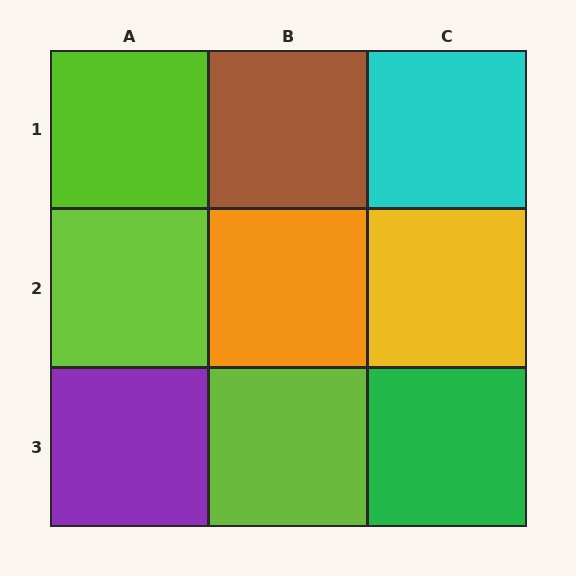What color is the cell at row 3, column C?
Green.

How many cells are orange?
1 cell is orange.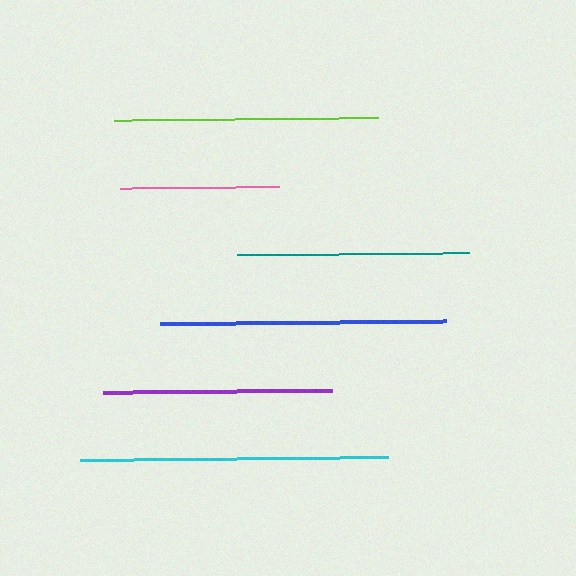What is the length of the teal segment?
The teal segment is approximately 232 pixels long.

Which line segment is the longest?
The cyan line is the longest at approximately 309 pixels.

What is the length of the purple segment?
The purple segment is approximately 229 pixels long.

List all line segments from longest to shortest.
From longest to shortest: cyan, blue, lime, teal, purple, pink.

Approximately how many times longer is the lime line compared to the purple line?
The lime line is approximately 1.1 times the length of the purple line.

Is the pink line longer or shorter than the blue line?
The blue line is longer than the pink line.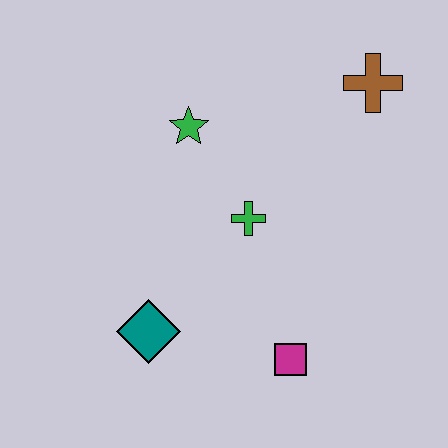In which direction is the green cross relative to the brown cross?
The green cross is below the brown cross.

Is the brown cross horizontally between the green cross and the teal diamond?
No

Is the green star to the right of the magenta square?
No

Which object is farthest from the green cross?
The brown cross is farthest from the green cross.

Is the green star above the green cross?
Yes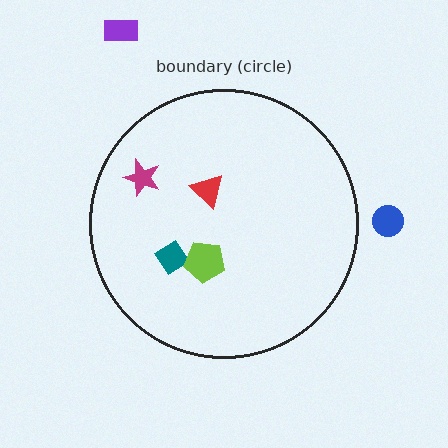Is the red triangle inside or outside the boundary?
Inside.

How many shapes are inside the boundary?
4 inside, 2 outside.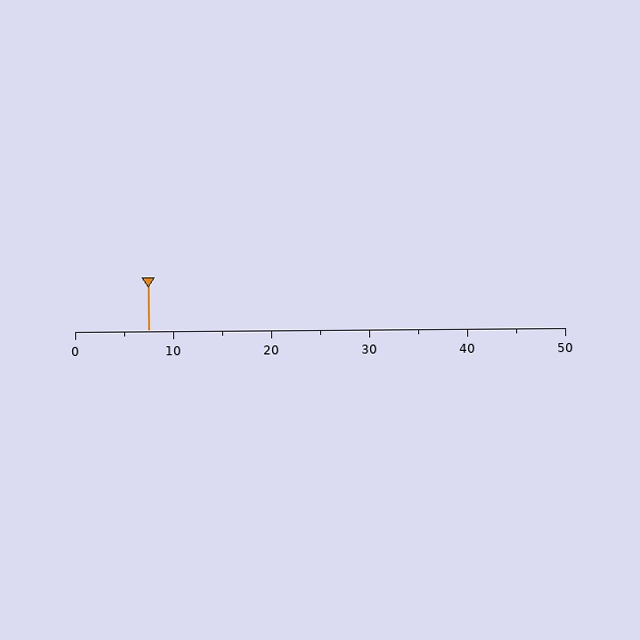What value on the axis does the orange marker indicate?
The marker indicates approximately 7.5.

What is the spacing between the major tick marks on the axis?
The major ticks are spaced 10 apart.